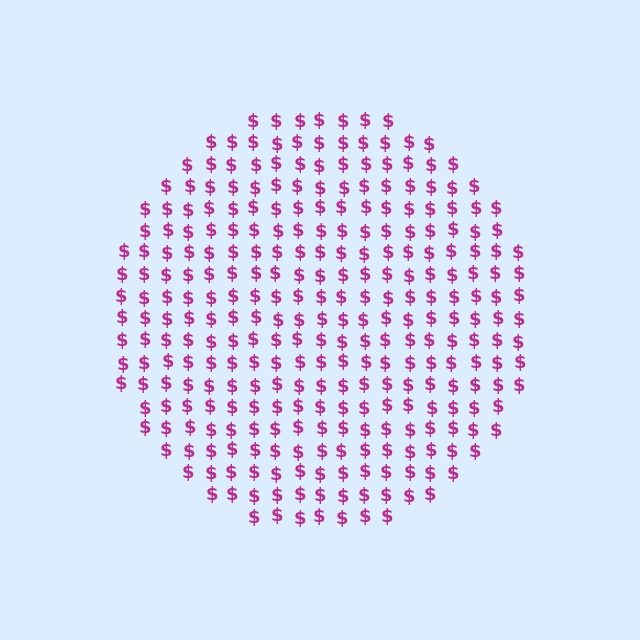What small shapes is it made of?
It is made of small dollar signs.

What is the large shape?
The large shape is a circle.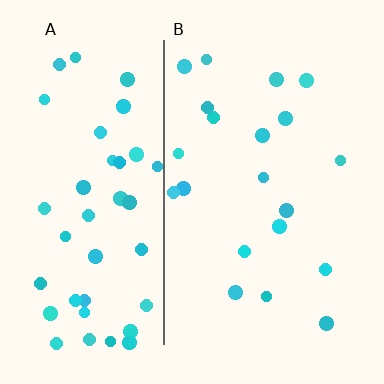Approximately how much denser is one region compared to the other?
Approximately 2.2× — region A over region B.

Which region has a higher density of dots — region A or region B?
A (the left).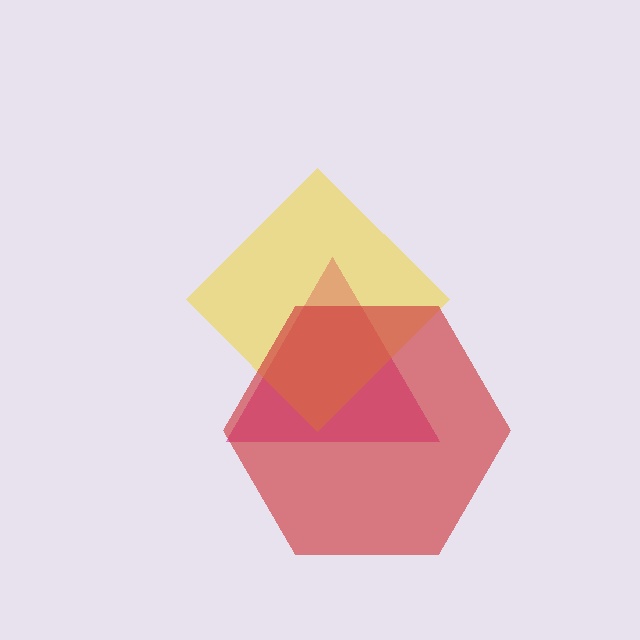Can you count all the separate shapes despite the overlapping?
Yes, there are 3 separate shapes.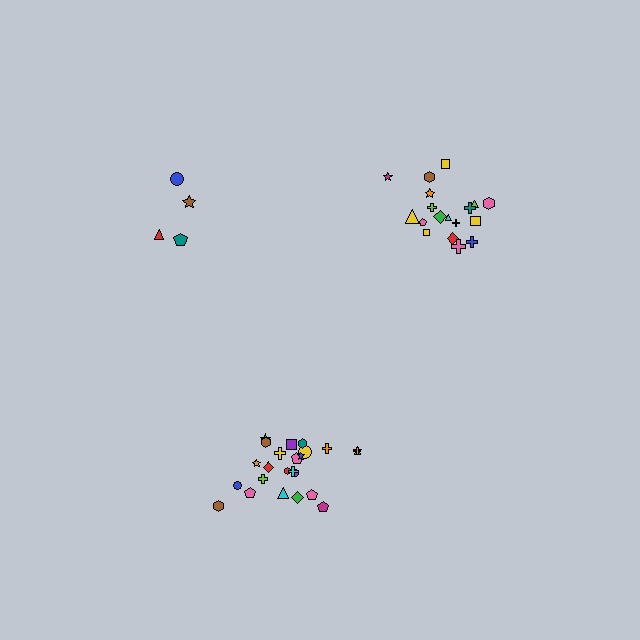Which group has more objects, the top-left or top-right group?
The top-right group.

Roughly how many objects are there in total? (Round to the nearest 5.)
Roughly 45 objects in total.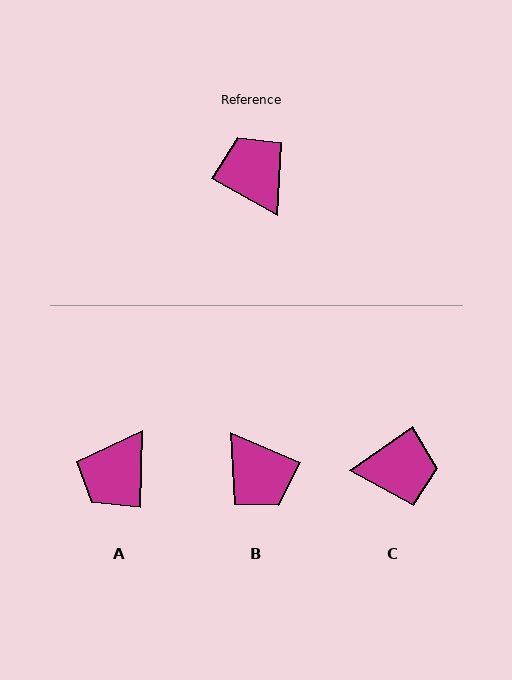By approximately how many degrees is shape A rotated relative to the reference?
Approximately 118 degrees counter-clockwise.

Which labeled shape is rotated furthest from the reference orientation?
B, about 174 degrees away.